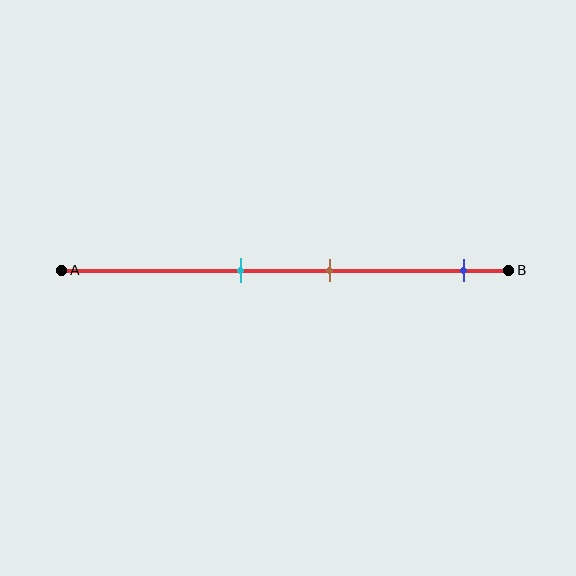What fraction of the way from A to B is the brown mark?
The brown mark is approximately 60% (0.6) of the way from A to B.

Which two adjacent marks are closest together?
The cyan and brown marks are the closest adjacent pair.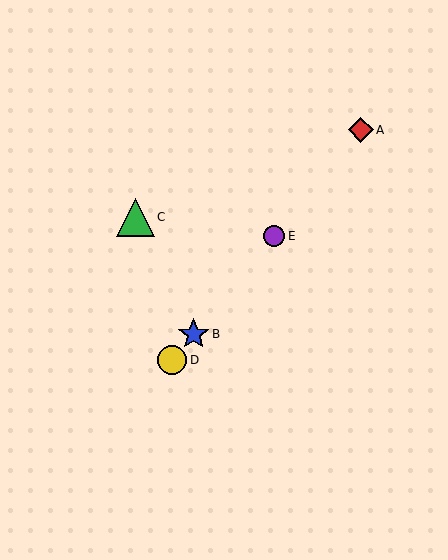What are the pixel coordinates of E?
Object E is at (274, 236).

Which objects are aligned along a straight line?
Objects A, B, D, E are aligned along a straight line.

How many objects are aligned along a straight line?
4 objects (A, B, D, E) are aligned along a straight line.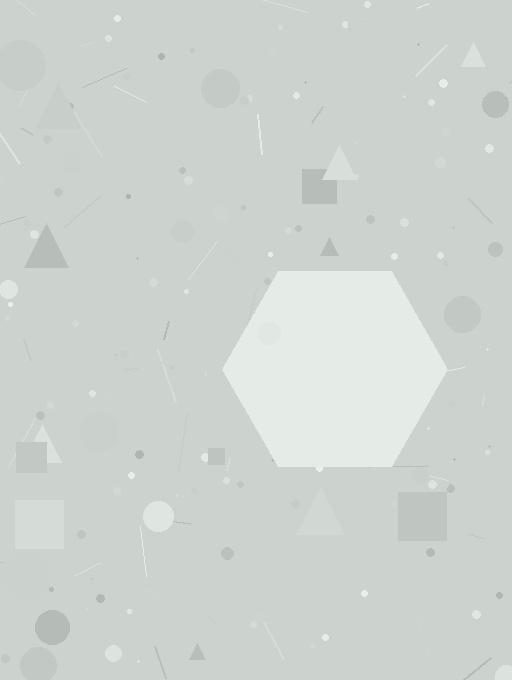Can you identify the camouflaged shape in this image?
The camouflaged shape is a hexagon.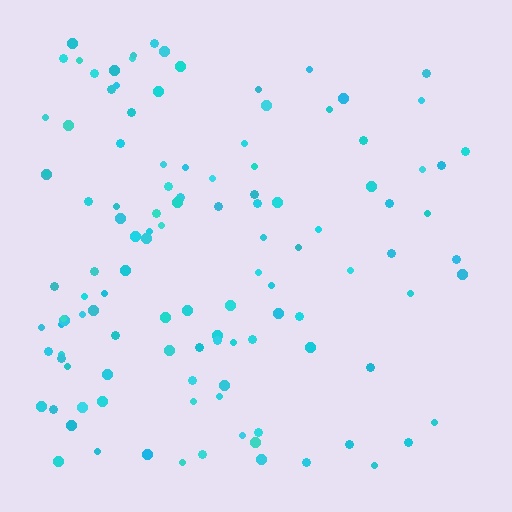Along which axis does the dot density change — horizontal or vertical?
Horizontal.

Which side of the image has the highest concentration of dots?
The left.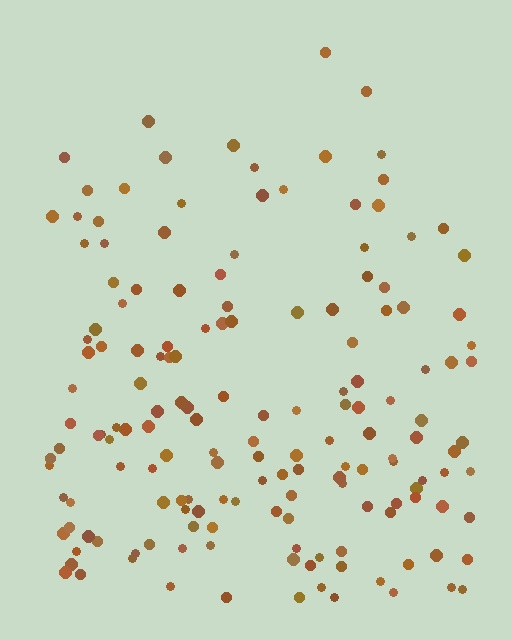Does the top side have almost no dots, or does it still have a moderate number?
Still a moderate number, just noticeably fewer than the bottom.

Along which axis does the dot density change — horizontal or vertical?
Vertical.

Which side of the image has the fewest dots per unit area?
The top.